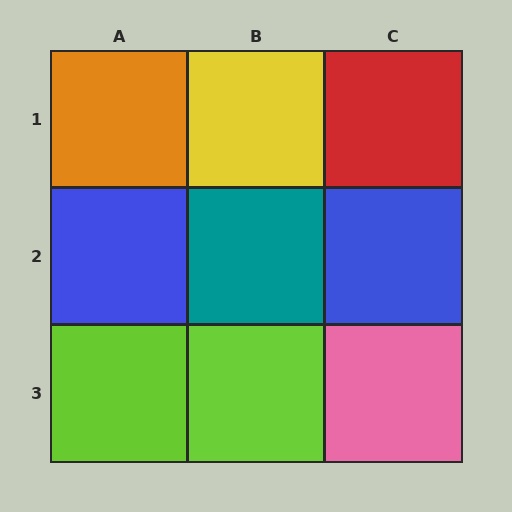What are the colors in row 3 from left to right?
Lime, lime, pink.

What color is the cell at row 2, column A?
Blue.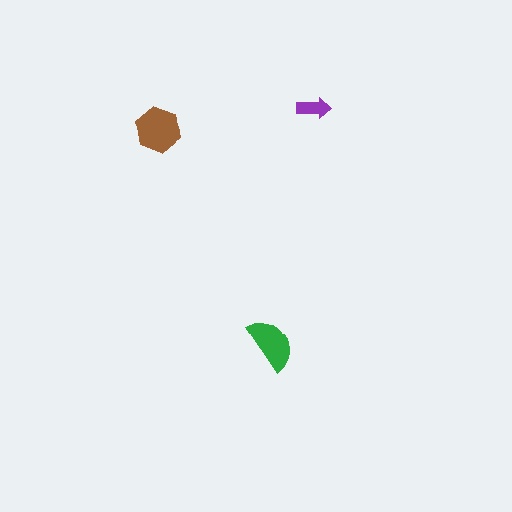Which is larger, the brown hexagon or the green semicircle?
The brown hexagon.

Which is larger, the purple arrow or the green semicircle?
The green semicircle.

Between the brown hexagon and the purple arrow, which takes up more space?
The brown hexagon.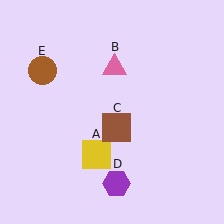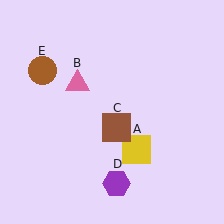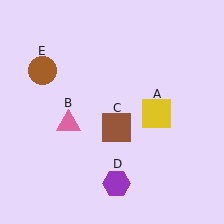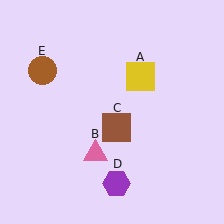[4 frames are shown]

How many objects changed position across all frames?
2 objects changed position: yellow square (object A), pink triangle (object B).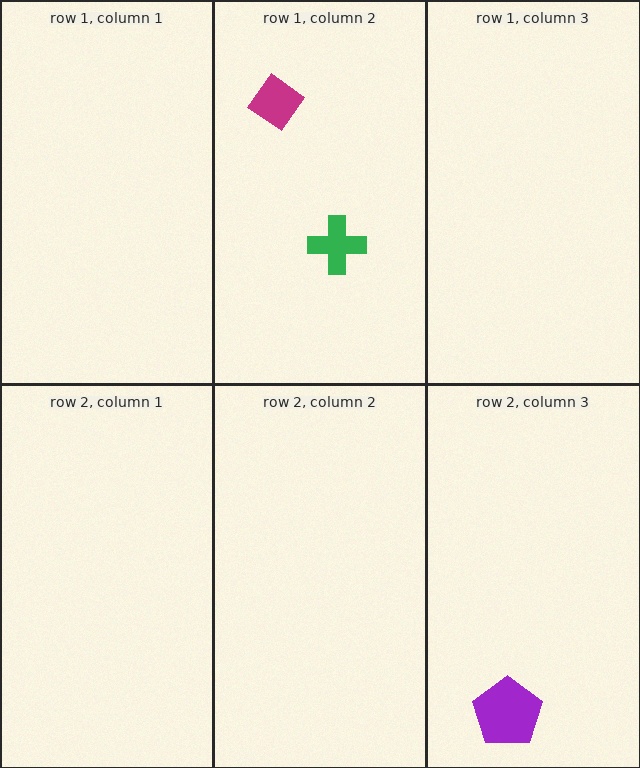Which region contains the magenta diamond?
The row 1, column 2 region.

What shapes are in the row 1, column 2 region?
The magenta diamond, the green cross.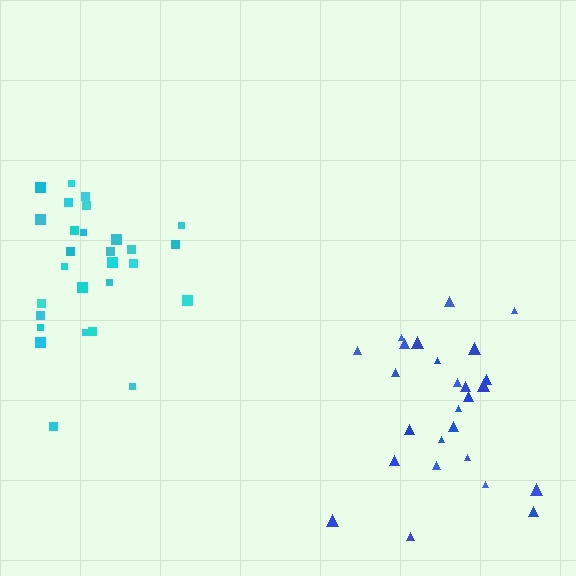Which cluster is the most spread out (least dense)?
Cyan.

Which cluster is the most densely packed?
Blue.